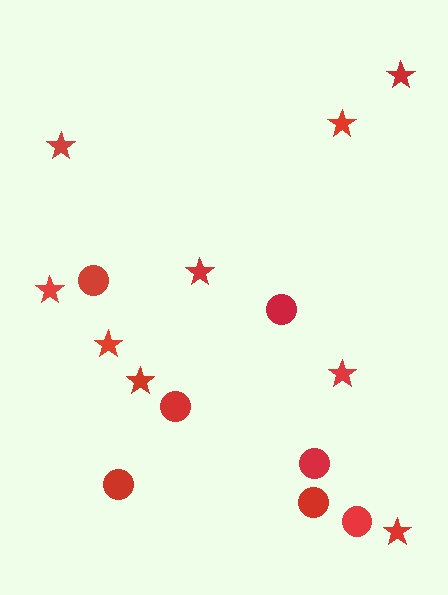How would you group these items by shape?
There are 2 groups: one group of circles (7) and one group of stars (9).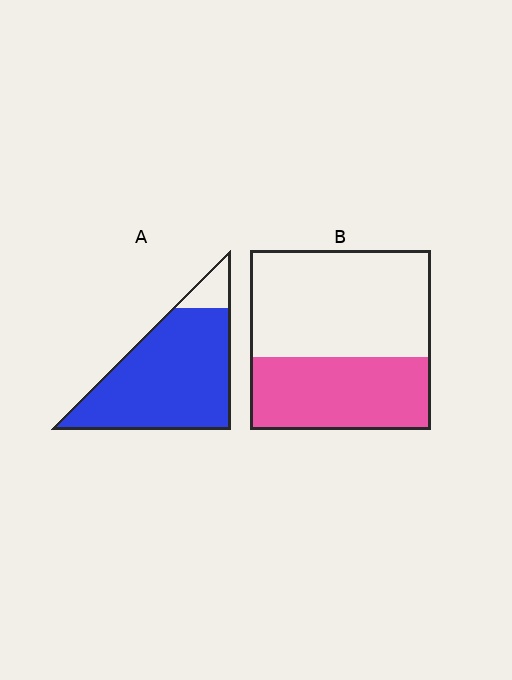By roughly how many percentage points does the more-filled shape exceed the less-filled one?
By roughly 50 percentage points (A over B).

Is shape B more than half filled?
No.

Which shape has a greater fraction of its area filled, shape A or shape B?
Shape A.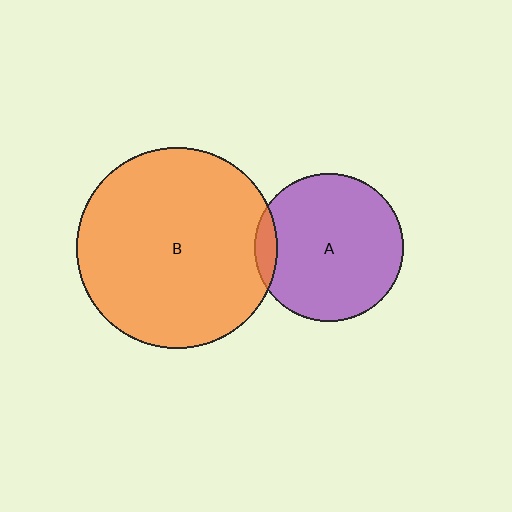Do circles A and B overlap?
Yes.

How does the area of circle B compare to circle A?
Approximately 1.8 times.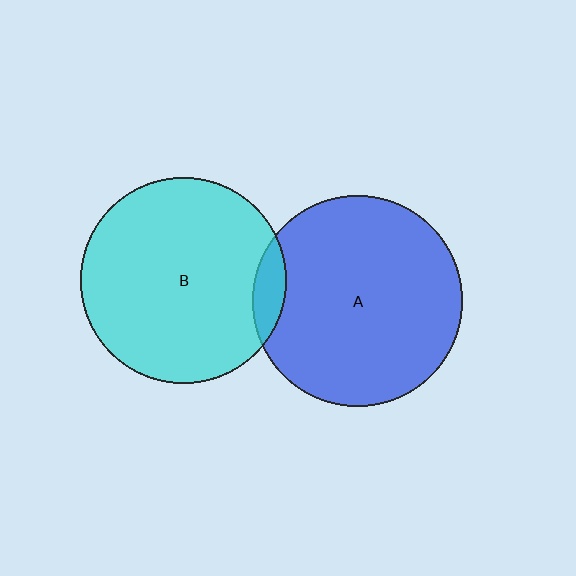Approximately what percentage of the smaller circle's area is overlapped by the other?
Approximately 10%.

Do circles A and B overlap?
Yes.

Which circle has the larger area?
Circle A (blue).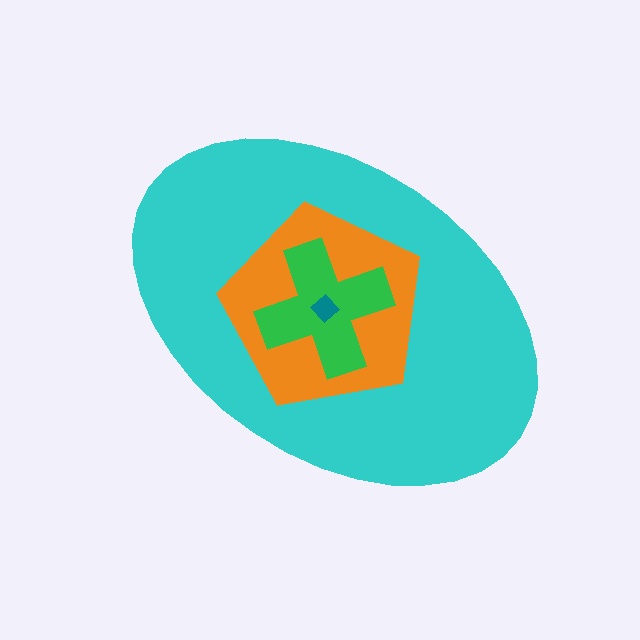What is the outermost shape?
The cyan ellipse.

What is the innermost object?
The teal diamond.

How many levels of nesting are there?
4.